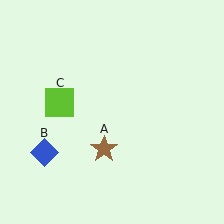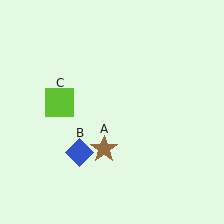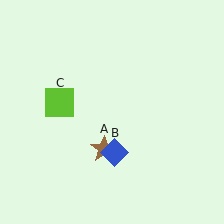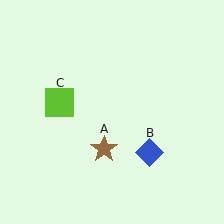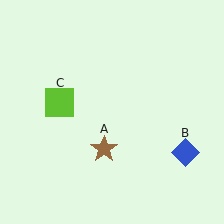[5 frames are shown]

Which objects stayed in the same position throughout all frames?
Brown star (object A) and lime square (object C) remained stationary.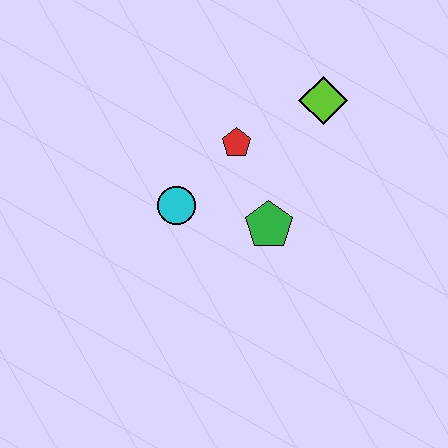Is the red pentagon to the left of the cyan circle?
No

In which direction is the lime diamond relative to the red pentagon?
The lime diamond is to the right of the red pentagon.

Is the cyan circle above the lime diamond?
No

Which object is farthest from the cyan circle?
The lime diamond is farthest from the cyan circle.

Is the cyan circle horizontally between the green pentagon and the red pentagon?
No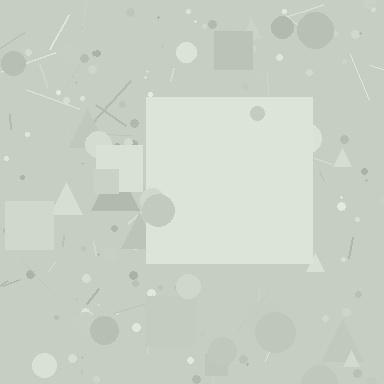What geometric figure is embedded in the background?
A square is embedded in the background.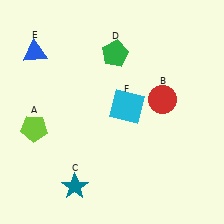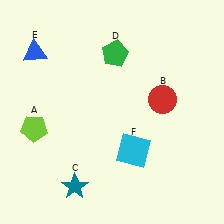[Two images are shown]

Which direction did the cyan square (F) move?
The cyan square (F) moved down.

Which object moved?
The cyan square (F) moved down.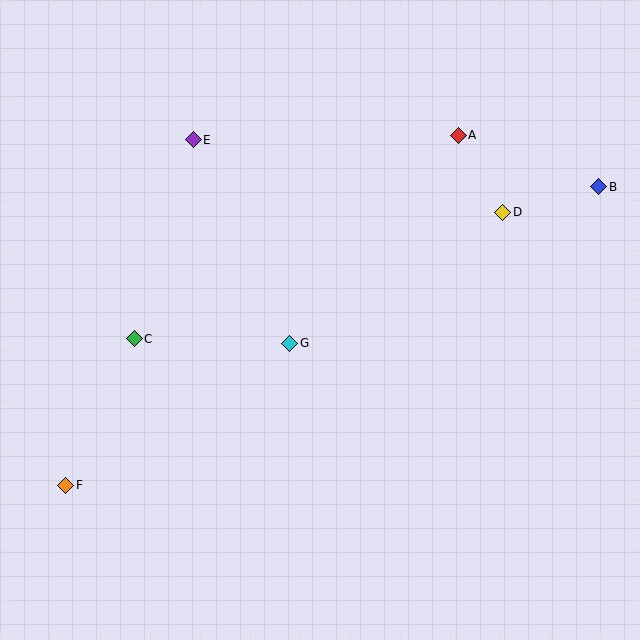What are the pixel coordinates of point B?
Point B is at (599, 187).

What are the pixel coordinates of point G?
Point G is at (290, 343).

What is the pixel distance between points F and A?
The distance between F and A is 526 pixels.